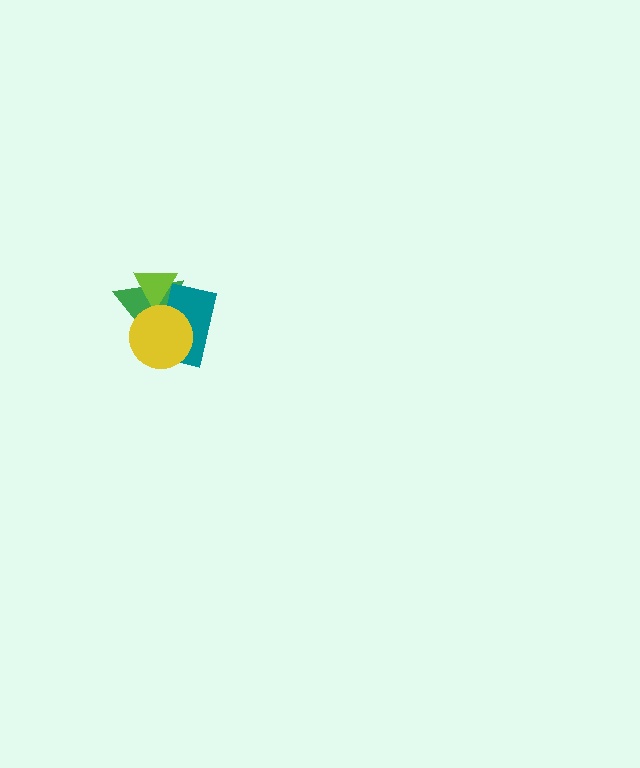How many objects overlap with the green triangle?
3 objects overlap with the green triangle.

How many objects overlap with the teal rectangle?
3 objects overlap with the teal rectangle.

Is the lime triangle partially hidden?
Yes, it is partially covered by another shape.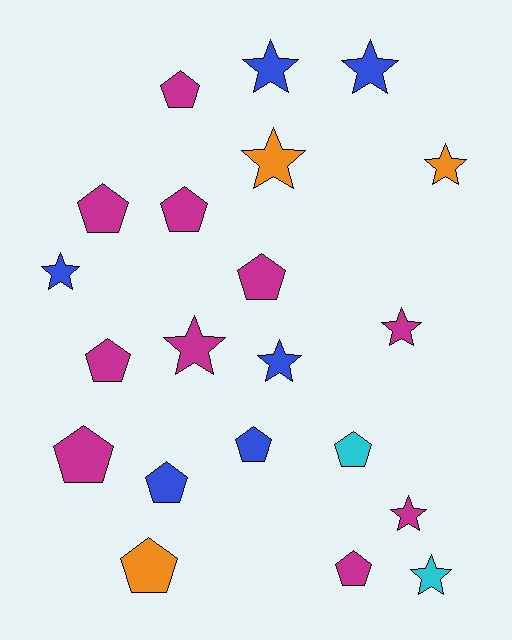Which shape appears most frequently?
Pentagon, with 11 objects.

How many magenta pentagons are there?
There are 7 magenta pentagons.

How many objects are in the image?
There are 21 objects.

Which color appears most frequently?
Magenta, with 10 objects.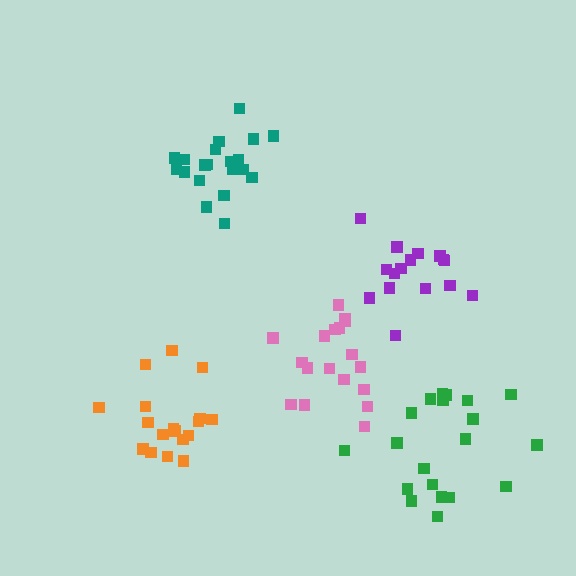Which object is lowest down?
The green cluster is bottommost.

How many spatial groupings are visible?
There are 5 spatial groupings.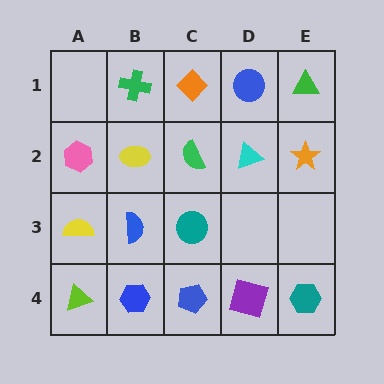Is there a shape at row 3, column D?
No, that cell is empty.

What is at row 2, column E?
An orange star.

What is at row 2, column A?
A pink hexagon.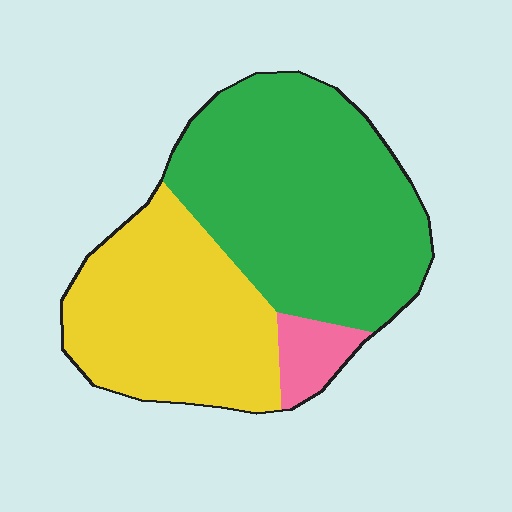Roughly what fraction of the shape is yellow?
Yellow takes up between a third and a half of the shape.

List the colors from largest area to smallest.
From largest to smallest: green, yellow, pink.